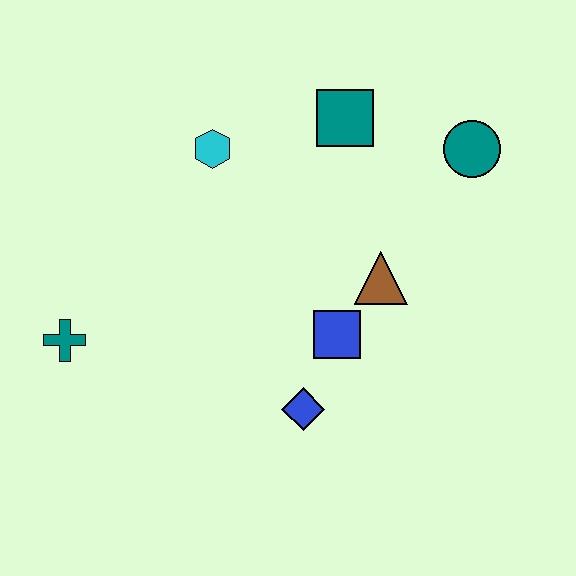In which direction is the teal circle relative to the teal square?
The teal circle is to the right of the teal square.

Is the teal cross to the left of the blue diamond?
Yes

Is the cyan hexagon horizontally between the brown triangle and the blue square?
No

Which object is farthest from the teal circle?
The teal cross is farthest from the teal circle.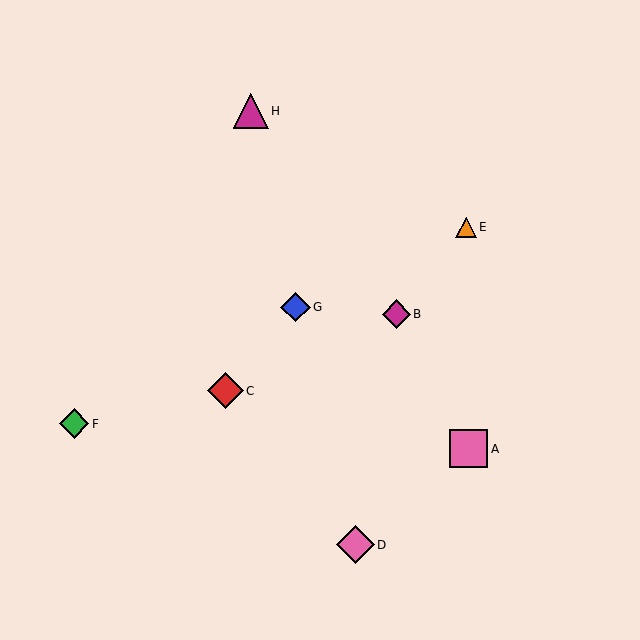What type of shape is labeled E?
Shape E is an orange triangle.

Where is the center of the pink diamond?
The center of the pink diamond is at (355, 545).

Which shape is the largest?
The pink square (labeled A) is the largest.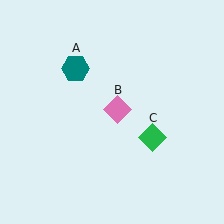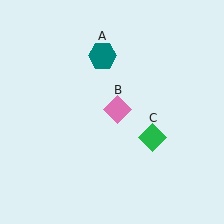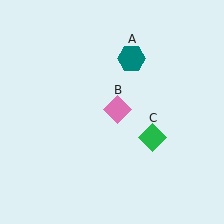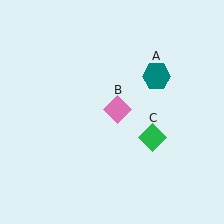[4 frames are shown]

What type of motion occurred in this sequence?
The teal hexagon (object A) rotated clockwise around the center of the scene.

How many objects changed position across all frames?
1 object changed position: teal hexagon (object A).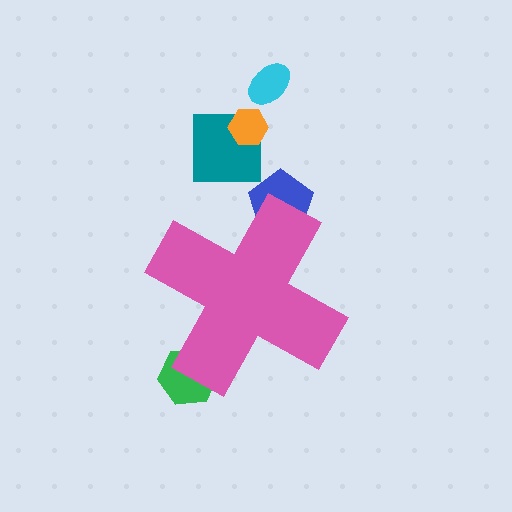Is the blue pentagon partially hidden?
Yes, the blue pentagon is partially hidden behind the pink cross.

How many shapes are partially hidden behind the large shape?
2 shapes are partially hidden.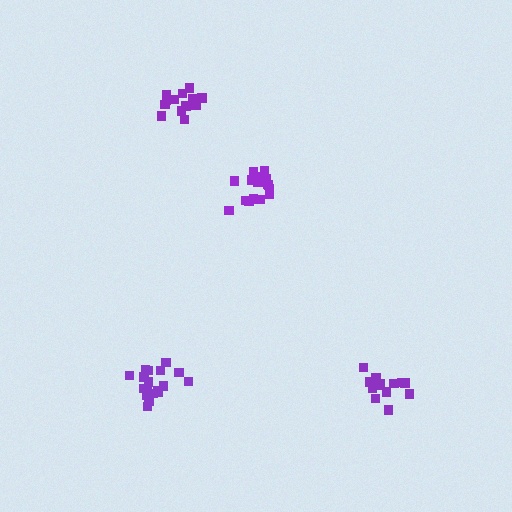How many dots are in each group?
Group 1: 13 dots, Group 2: 18 dots, Group 3: 16 dots, Group 4: 18 dots (65 total).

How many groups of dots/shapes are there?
There are 4 groups.